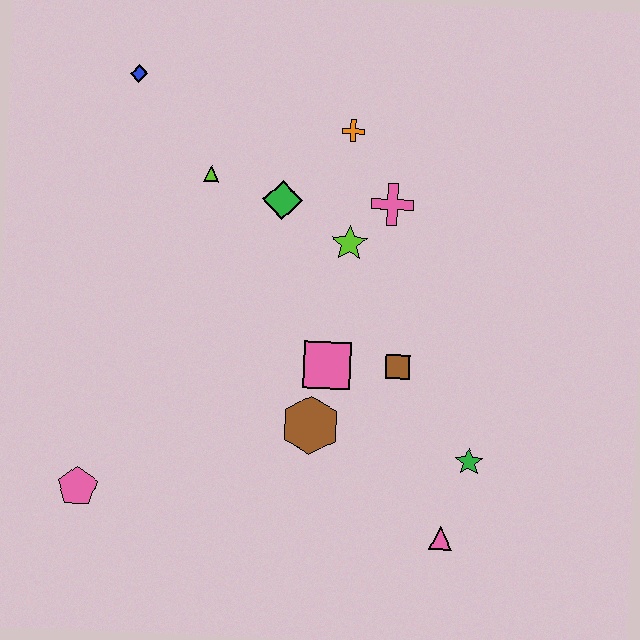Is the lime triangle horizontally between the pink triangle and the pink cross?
No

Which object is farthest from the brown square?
The blue diamond is farthest from the brown square.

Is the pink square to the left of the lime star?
Yes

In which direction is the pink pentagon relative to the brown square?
The pink pentagon is to the left of the brown square.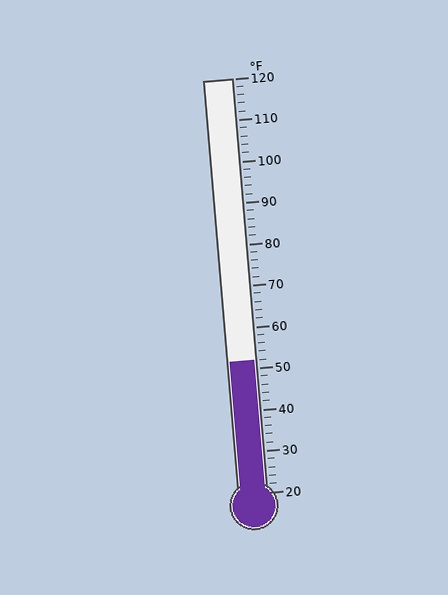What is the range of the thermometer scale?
The thermometer scale ranges from 20°F to 120°F.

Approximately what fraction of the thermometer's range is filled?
The thermometer is filled to approximately 30% of its range.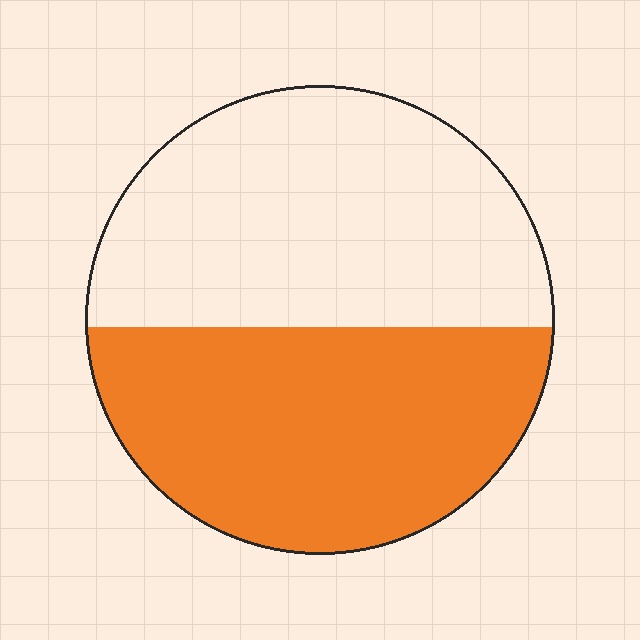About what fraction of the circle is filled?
About one half (1/2).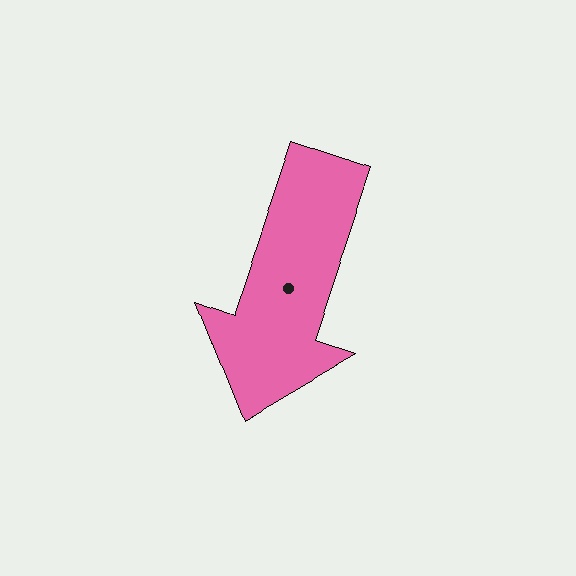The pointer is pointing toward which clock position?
Roughly 7 o'clock.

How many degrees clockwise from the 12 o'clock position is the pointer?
Approximately 199 degrees.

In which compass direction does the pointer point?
South.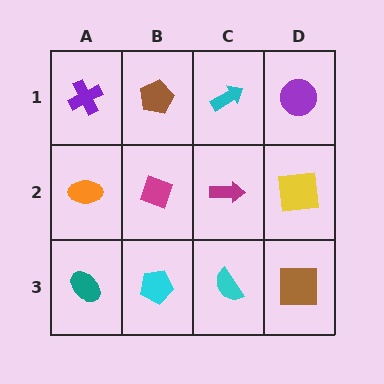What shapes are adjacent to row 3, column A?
An orange ellipse (row 2, column A), a cyan pentagon (row 3, column B).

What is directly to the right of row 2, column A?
A magenta diamond.